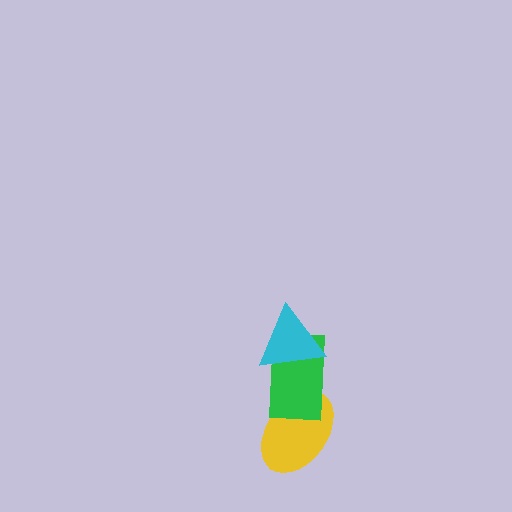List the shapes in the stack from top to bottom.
From top to bottom: the cyan triangle, the green rectangle, the yellow ellipse.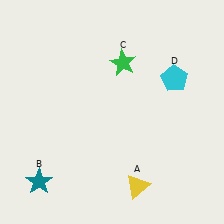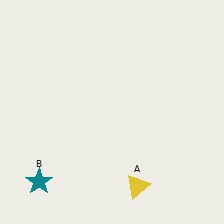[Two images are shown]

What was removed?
The cyan pentagon (D), the green star (C) were removed in Image 2.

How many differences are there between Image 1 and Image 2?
There are 2 differences between the two images.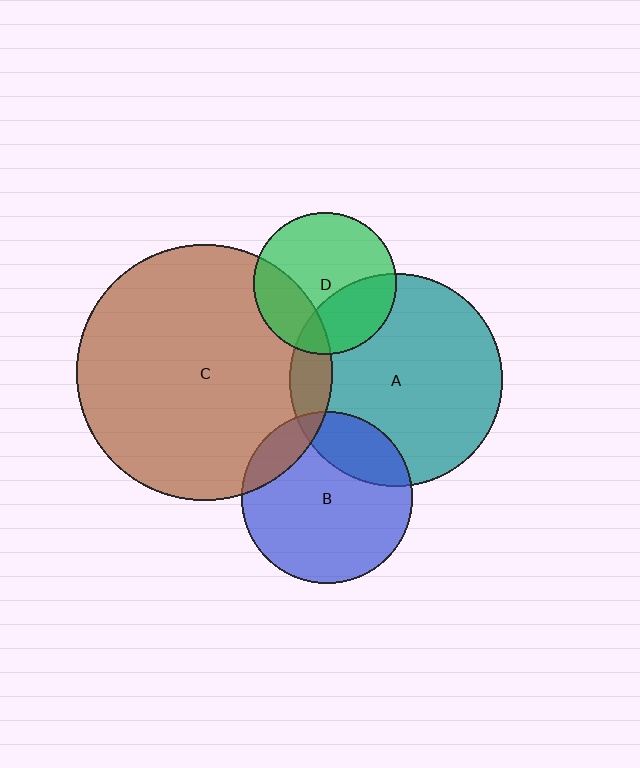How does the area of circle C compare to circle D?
Approximately 3.2 times.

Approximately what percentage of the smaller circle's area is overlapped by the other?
Approximately 15%.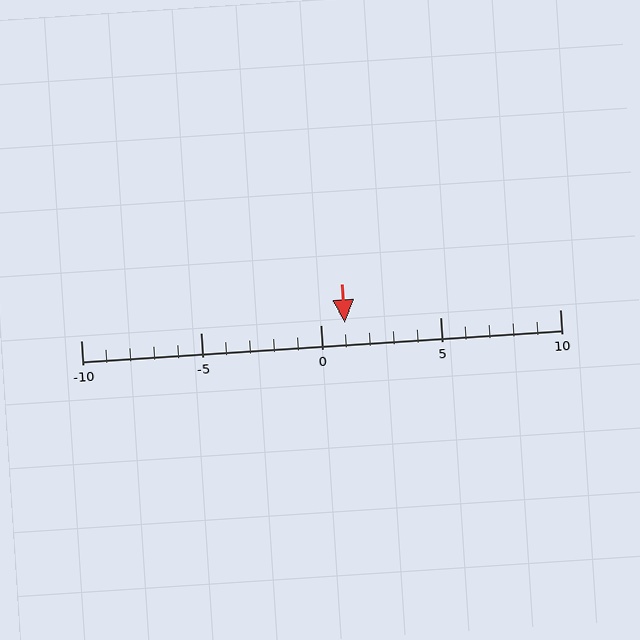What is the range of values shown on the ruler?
The ruler shows values from -10 to 10.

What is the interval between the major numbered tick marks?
The major tick marks are spaced 5 units apart.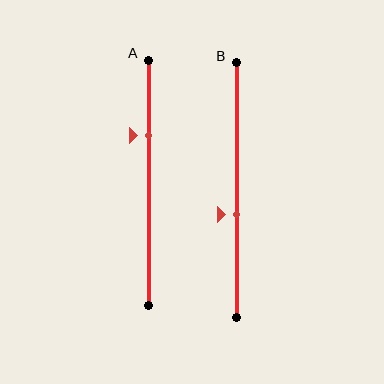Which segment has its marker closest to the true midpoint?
Segment B has its marker closest to the true midpoint.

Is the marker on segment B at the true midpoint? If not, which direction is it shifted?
No, the marker on segment B is shifted downward by about 9% of the segment length.